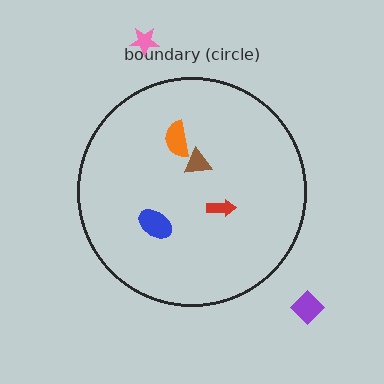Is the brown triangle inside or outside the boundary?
Inside.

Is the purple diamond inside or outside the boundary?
Outside.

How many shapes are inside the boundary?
4 inside, 2 outside.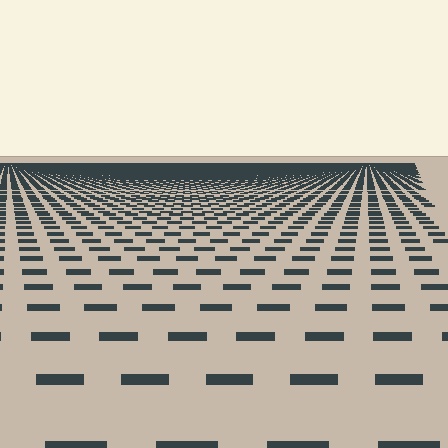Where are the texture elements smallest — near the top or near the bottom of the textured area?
Near the top.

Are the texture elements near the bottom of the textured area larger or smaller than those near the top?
Larger. Near the bottom, elements are closer to the viewer and appear at a bigger on-screen size.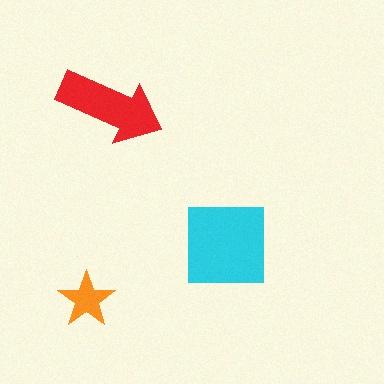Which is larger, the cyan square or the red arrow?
The cyan square.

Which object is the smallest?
The orange star.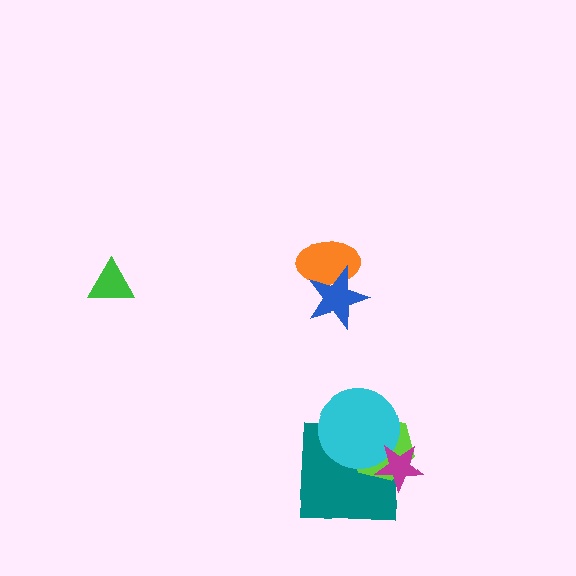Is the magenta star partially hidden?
No, no other shape covers it.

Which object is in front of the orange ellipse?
The blue star is in front of the orange ellipse.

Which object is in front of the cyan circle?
The magenta star is in front of the cyan circle.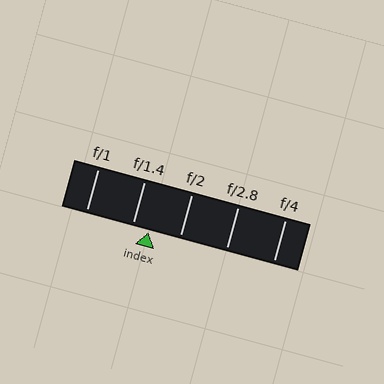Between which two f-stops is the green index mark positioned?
The index mark is between f/1.4 and f/2.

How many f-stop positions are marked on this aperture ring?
There are 5 f-stop positions marked.